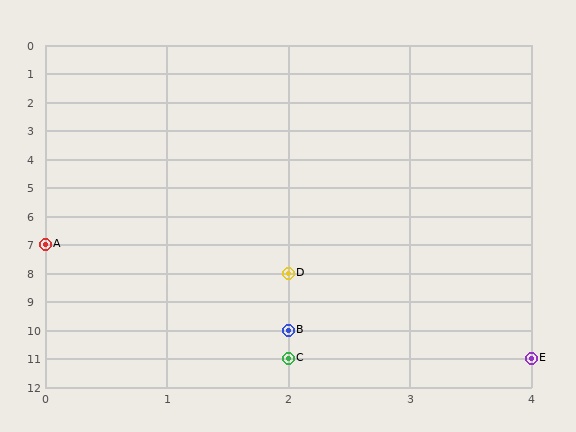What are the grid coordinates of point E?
Point E is at grid coordinates (4, 11).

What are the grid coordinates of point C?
Point C is at grid coordinates (2, 11).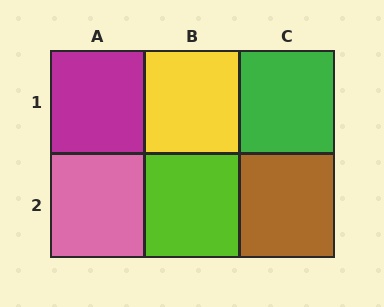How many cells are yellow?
1 cell is yellow.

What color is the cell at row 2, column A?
Pink.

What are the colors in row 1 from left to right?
Magenta, yellow, green.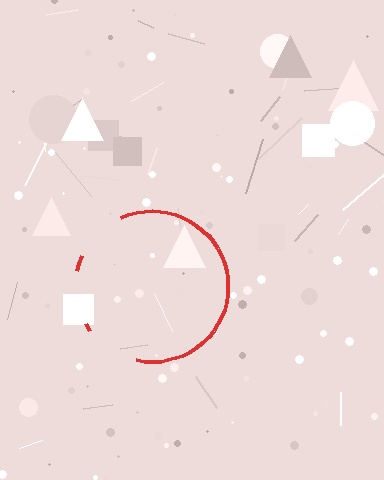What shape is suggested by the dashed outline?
The dashed outline suggests a circle.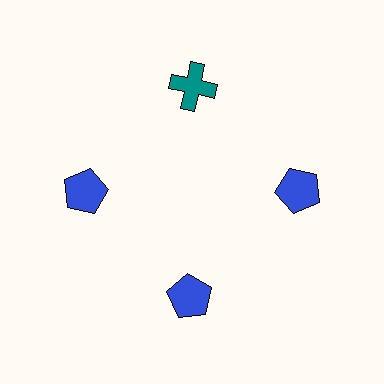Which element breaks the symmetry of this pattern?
The teal cross at roughly the 12 o'clock position breaks the symmetry. All other shapes are blue pentagons.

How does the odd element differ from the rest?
It differs in both color (teal instead of blue) and shape (cross instead of pentagon).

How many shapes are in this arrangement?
There are 4 shapes arranged in a ring pattern.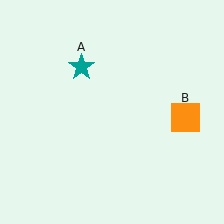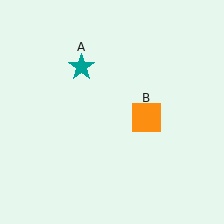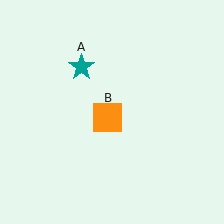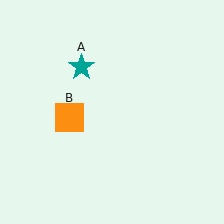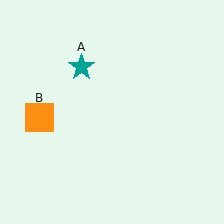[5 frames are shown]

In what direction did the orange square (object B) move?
The orange square (object B) moved left.